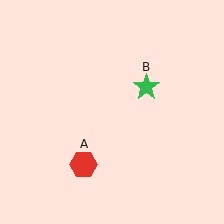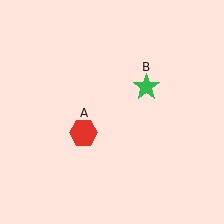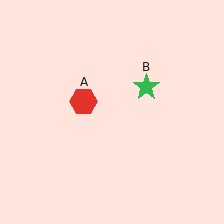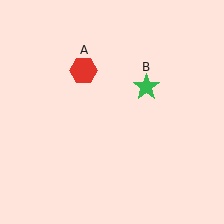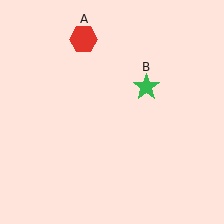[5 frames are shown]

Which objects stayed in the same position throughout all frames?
Green star (object B) remained stationary.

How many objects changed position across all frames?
1 object changed position: red hexagon (object A).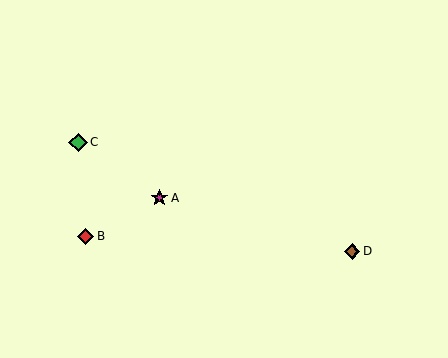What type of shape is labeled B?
Shape B is a red diamond.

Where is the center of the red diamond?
The center of the red diamond is at (86, 236).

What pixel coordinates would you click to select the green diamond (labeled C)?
Click at (78, 142) to select the green diamond C.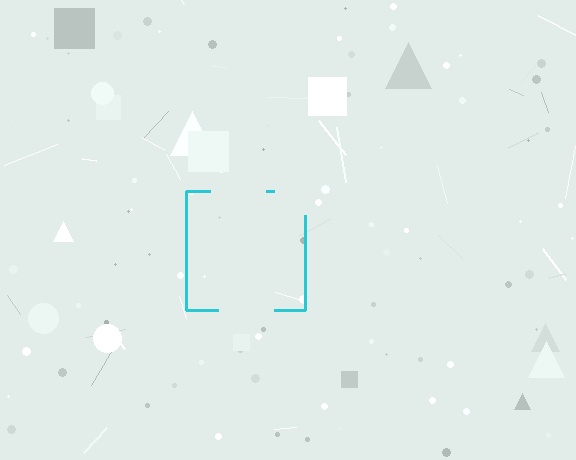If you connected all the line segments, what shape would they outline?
They would outline a square.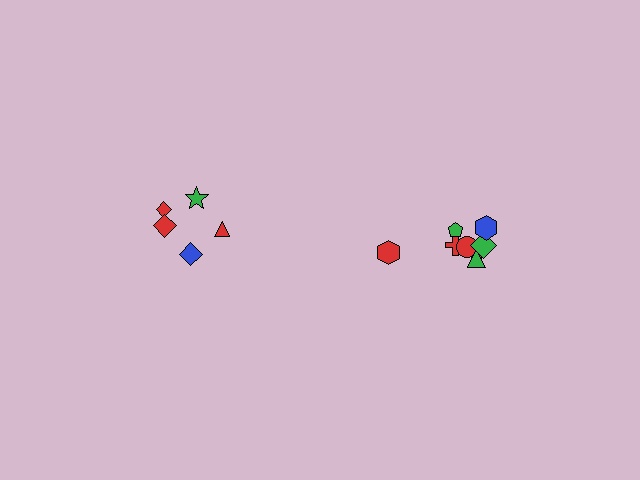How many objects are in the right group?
There are 8 objects.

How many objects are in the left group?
There are 5 objects.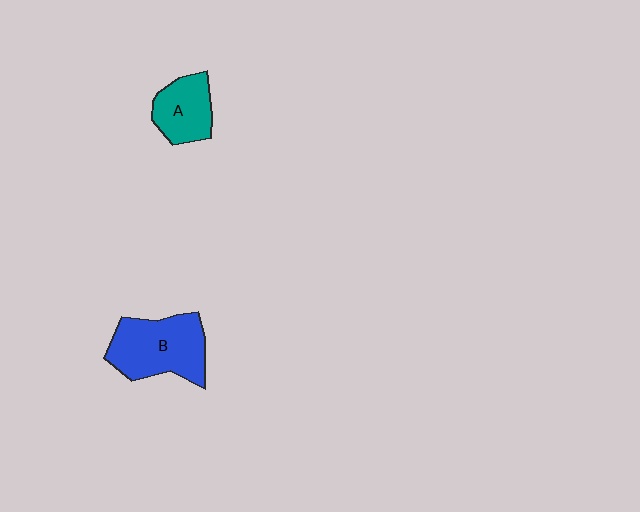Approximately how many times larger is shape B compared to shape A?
Approximately 1.6 times.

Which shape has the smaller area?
Shape A (teal).